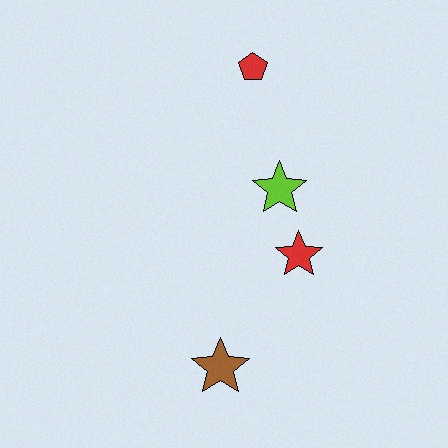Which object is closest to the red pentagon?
The lime star is closest to the red pentagon.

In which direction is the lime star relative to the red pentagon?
The lime star is below the red pentagon.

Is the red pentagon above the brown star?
Yes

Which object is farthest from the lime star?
The brown star is farthest from the lime star.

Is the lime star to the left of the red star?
Yes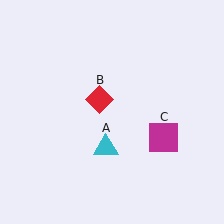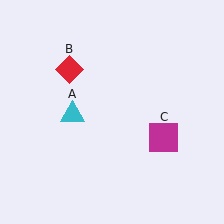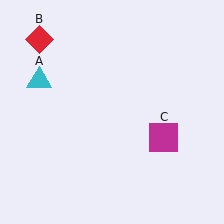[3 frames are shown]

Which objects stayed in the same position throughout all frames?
Magenta square (object C) remained stationary.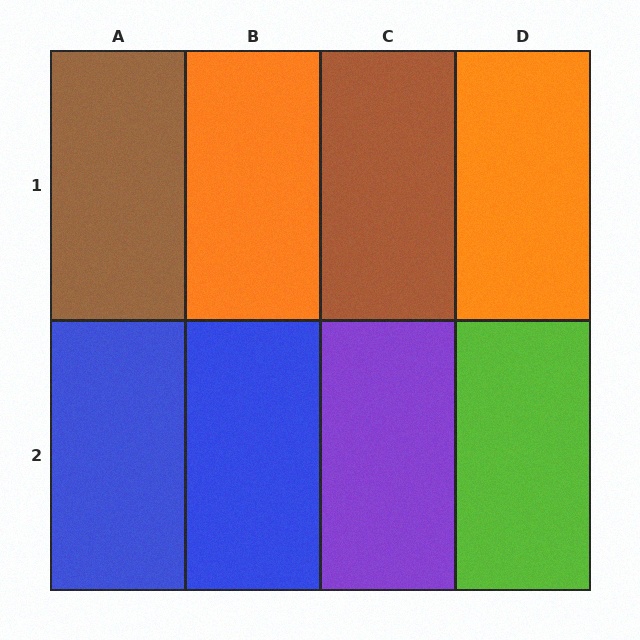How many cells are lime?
1 cell is lime.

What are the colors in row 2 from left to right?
Blue, blue, purple, lime.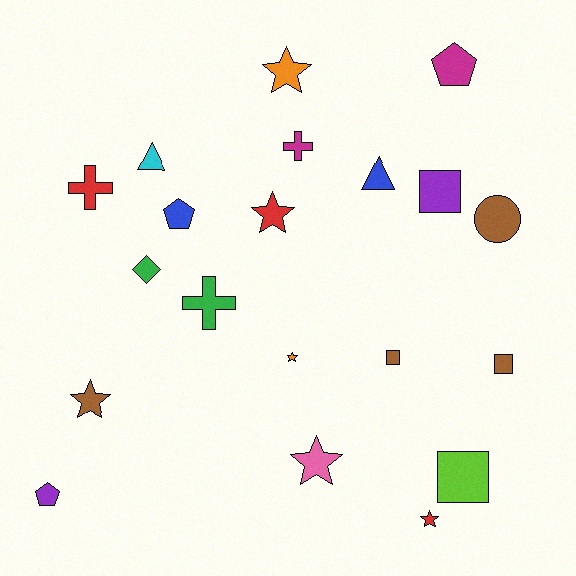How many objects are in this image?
There are 20 objects.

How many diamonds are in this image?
There is 1 diamond.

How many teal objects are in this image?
There are no teal objects.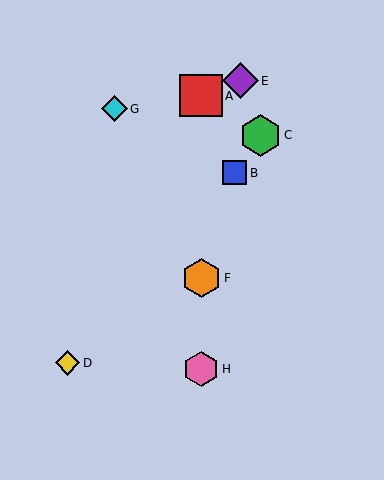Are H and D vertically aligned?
No, H is at x≈201 and D is at x≈68.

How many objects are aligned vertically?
3 objects (A, F, H) are aligned vertically.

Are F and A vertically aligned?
Yes, both are at x≈201.